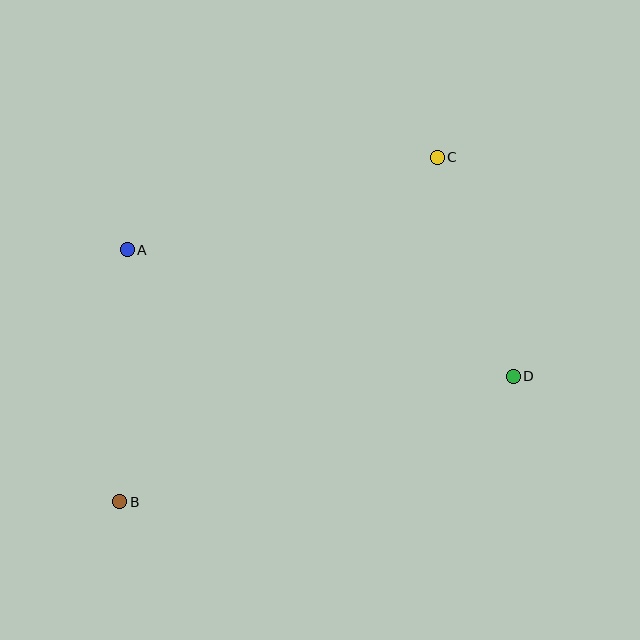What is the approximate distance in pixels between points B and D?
The distance between B and D is approximately 413 pixels.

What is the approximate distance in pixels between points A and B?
The distance between A and B is approximately 252 pixels.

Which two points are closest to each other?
Points C and D are closest to each other.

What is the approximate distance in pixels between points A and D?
The distance between A and D is approximately 406 pixels.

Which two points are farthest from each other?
Points B and C are farthest from each other.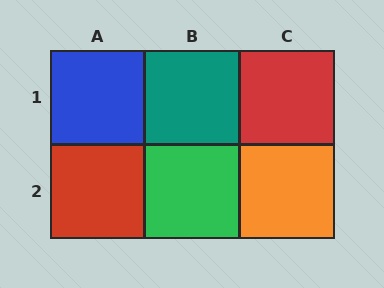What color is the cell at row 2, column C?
Orange.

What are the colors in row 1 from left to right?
Blue, teal, red.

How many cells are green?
1 cell is green.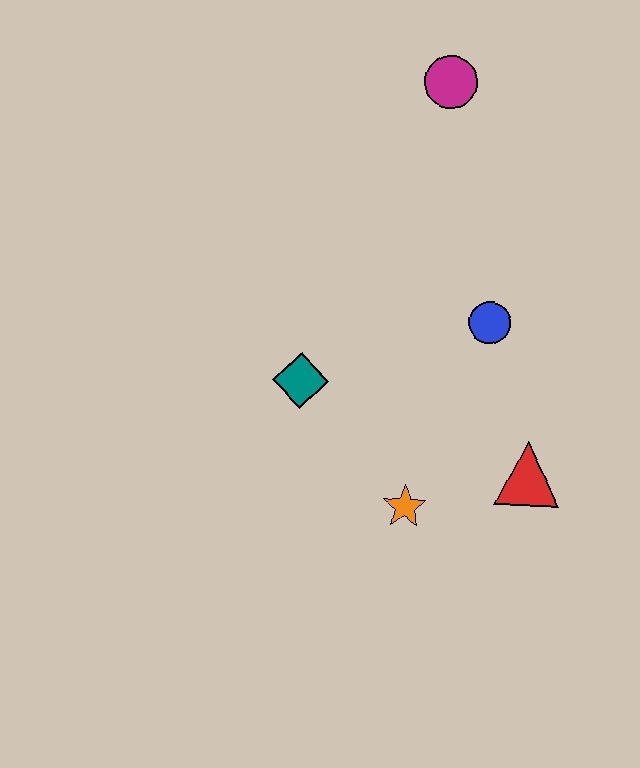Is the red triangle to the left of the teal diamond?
No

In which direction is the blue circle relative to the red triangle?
The blue circle is above the red triangle.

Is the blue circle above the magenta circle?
No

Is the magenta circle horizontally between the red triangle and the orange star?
Yes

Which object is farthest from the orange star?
The magenta circle is farthest from the orange star.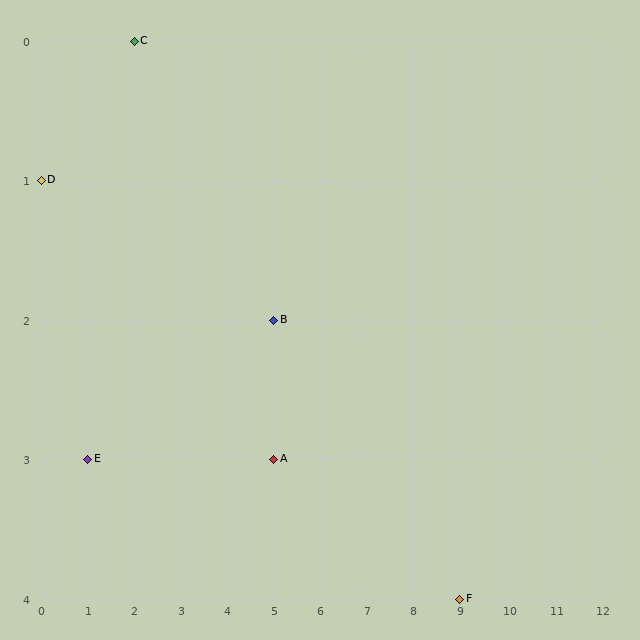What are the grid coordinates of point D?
Point D is at grid coordinates (0, 1).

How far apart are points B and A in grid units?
Points B and A are 1 row apart.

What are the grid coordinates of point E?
Point E is at grid coordinates (1, 3).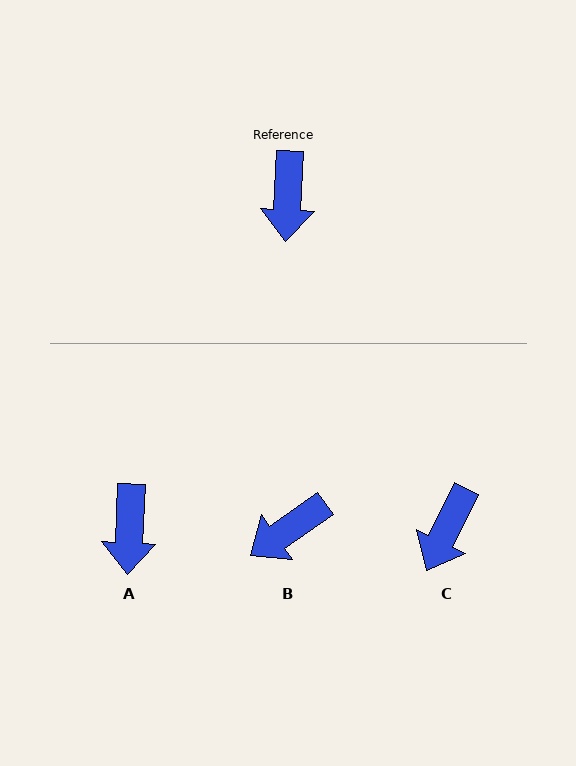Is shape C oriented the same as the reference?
No, it is off by about 23 degrees.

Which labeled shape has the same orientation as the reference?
A.